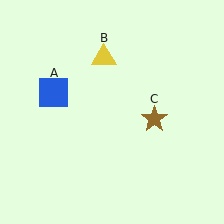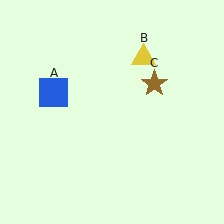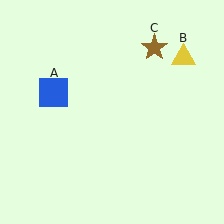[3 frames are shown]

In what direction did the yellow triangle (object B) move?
The yellow triangle (object B) moved right.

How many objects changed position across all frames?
2 objects changed position: yellow triangle (object B), brown star (object C).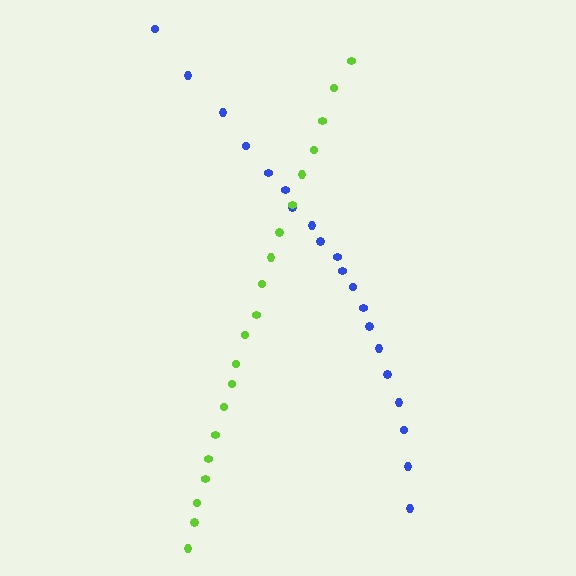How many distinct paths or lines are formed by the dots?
There are 2 distinct paths.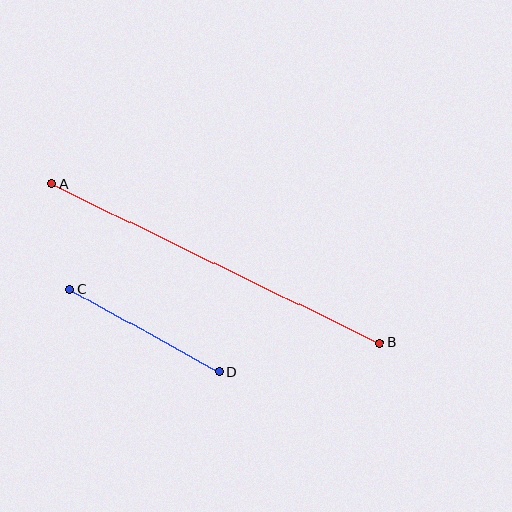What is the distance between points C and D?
The distance is approximately 171 pixels.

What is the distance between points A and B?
The distance is approximately 365 pixels.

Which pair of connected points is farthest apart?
Points A and B are farthest apart.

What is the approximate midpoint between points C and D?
The midpoint is at approximately (145, 331) pixels.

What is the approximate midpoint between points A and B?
The midpoint is at approximately (216, 263) pixels.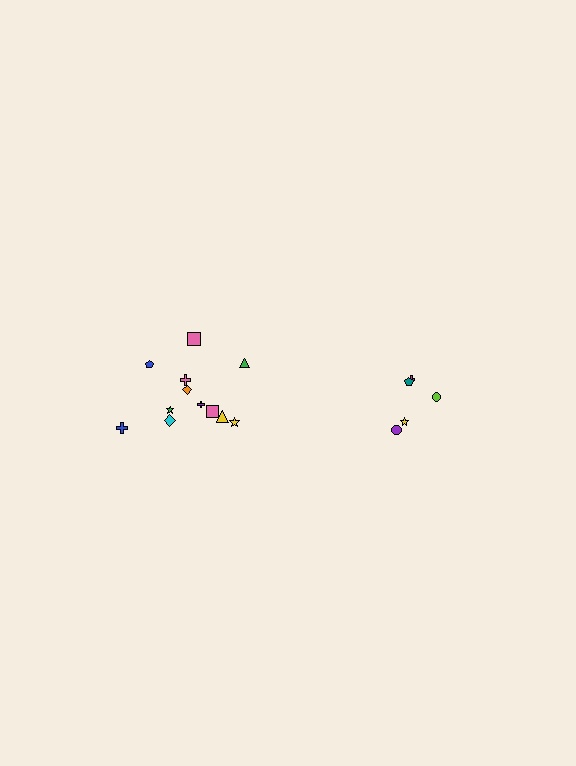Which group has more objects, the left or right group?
The left group.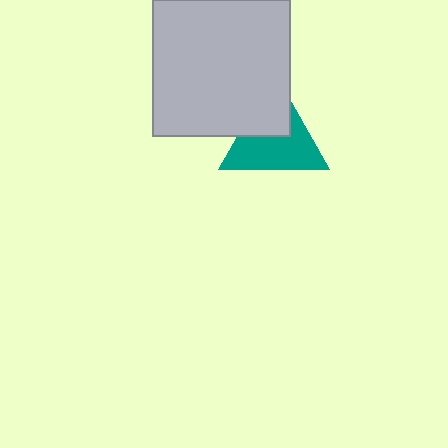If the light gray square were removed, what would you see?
You would see the complete teal triangle.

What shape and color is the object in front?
The object in front is a light gray square.